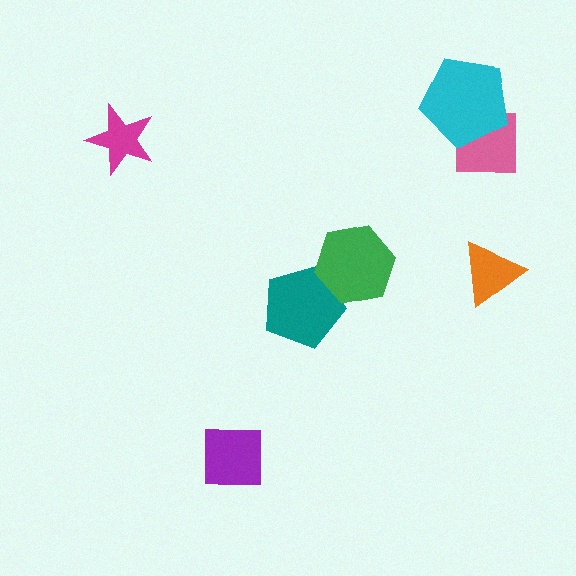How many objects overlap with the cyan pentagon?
1 object overlaps with the cyan pentagon.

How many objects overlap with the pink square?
1 object overlaps with the pink square.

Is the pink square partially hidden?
Yes, it is partially covered by another shape.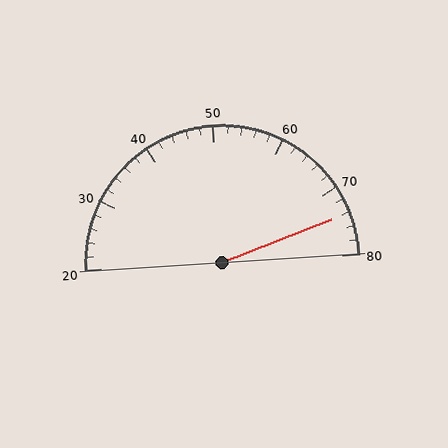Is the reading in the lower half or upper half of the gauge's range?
The reading is in the upper half of the range (20 to 80).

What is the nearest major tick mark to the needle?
The nearest major tick mark is 70.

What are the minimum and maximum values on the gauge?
The gauge ranges from 20 to 80.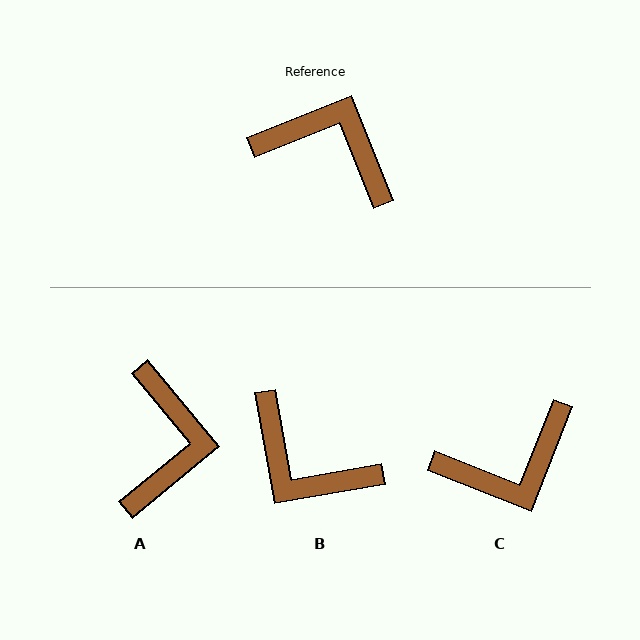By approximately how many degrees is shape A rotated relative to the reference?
Approximately 72 degrees clockwise.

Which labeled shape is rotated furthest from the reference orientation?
B, about 168 degrees away.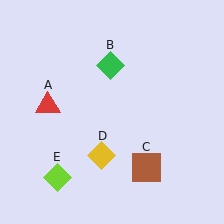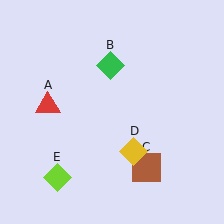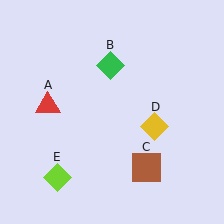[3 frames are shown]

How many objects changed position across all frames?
1 object changed position: yellow diamond (object D).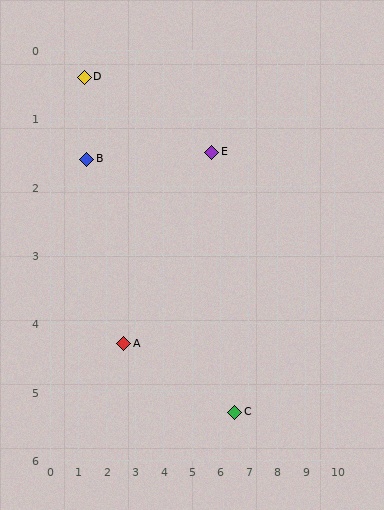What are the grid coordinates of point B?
Point B is at approximately (1.3, 1.6).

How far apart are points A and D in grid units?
Points A and D are about 4.1 grid units apart.